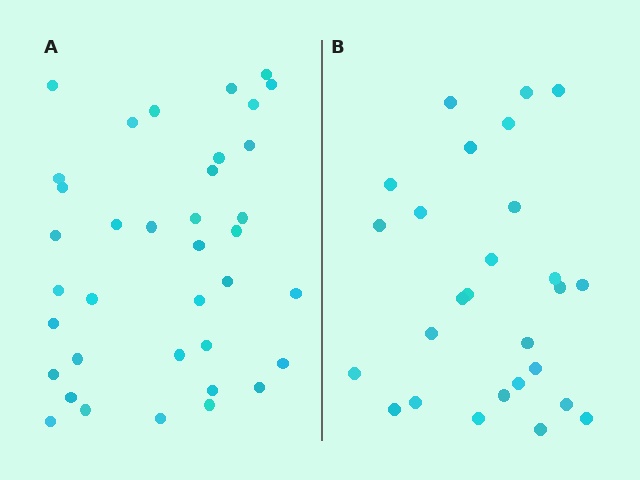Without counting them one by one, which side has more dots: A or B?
Region A (the left region) has more dots.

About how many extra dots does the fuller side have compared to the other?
Region A has roughly 10 or so more dots than region B.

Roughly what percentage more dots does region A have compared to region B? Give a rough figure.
About 35% more.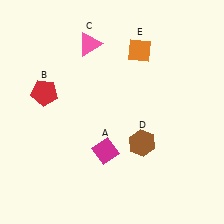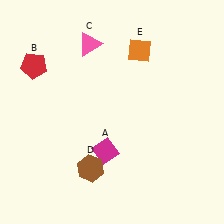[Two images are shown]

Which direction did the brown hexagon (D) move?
The brown hexagon (D) moved left.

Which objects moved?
The objects that moved are: the red pentagon (B), the brown hexagon (D).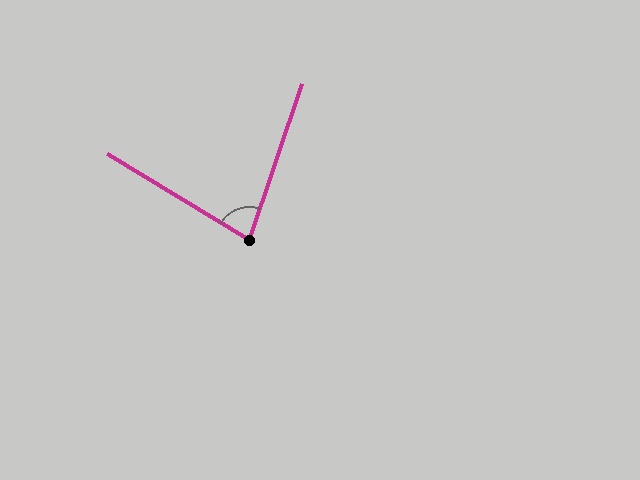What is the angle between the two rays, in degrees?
Approximately 77 degrees.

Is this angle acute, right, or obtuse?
It is acute.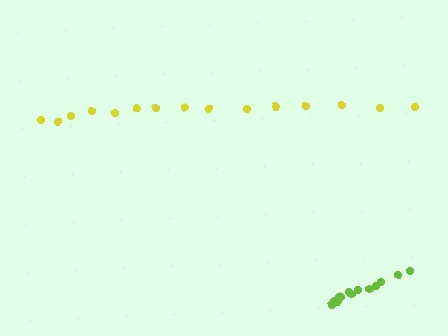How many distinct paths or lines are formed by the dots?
There are 2 distinct paths.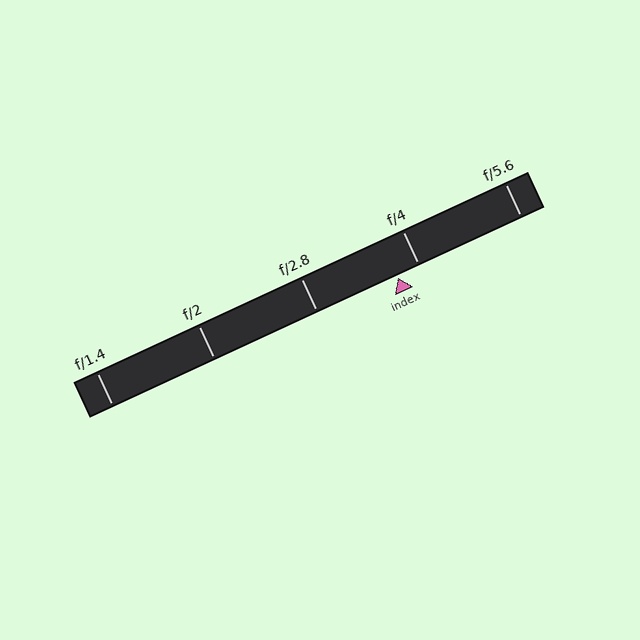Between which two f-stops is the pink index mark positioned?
The index mark is between f/2.8 and f/4.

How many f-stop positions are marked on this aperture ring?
There are 5 f-stop positions marked.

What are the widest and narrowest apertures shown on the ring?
The widest aperture shown is f/1.4 and the narrowest is f/5.6.